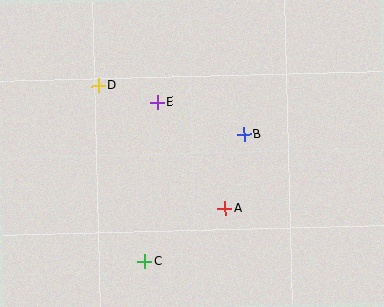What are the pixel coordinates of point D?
Point D is at (99, 86).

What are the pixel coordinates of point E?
Point E is at (157, 102).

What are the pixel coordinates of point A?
Point A is at (225, 208).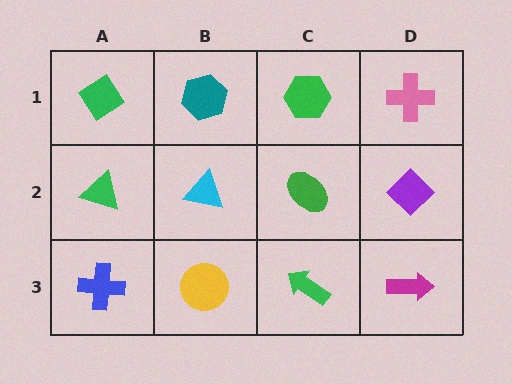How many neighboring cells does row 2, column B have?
4.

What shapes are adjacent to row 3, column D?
A purple diamond (row 2, column D), a green arrow (row 3, column C).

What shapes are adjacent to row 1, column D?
A purple diamond (row 2, column D), a green hexagon (row 1, column C).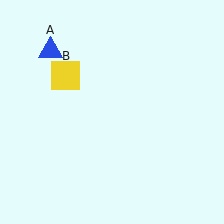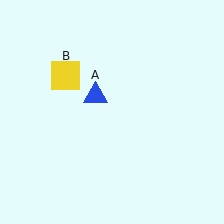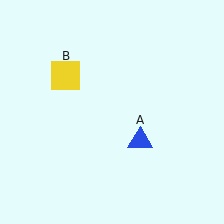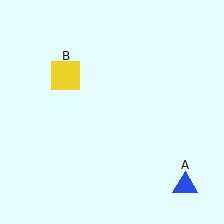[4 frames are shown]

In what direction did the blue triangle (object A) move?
The blue triangle (object A) moved down and to the right.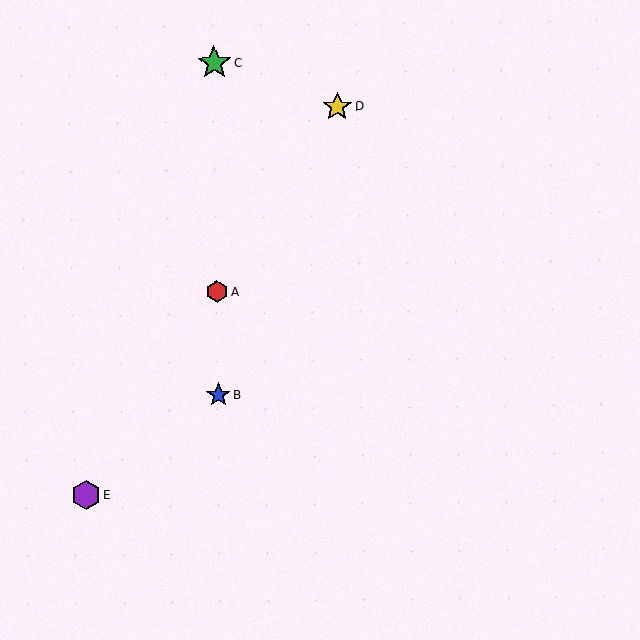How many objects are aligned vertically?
3 objects (A, B, C) are aligned vertically.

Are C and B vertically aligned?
Yes, both are at x≈214.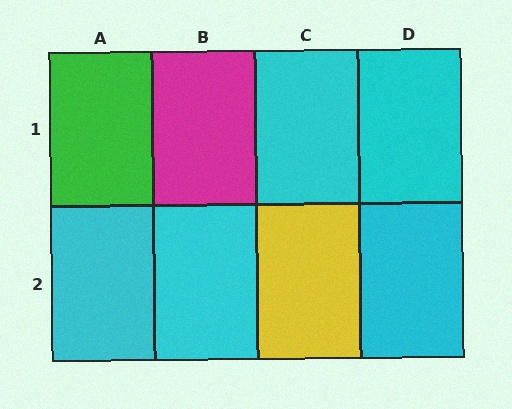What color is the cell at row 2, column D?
Cyan.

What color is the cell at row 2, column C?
Yellow.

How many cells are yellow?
1 cell is yellow.